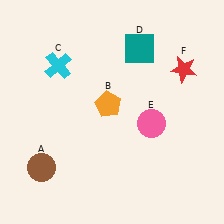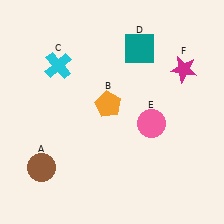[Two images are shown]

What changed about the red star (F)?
In Image 1, F is red. In Image 2, it changed to magenta.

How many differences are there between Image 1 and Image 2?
There is 1 difference between the two images.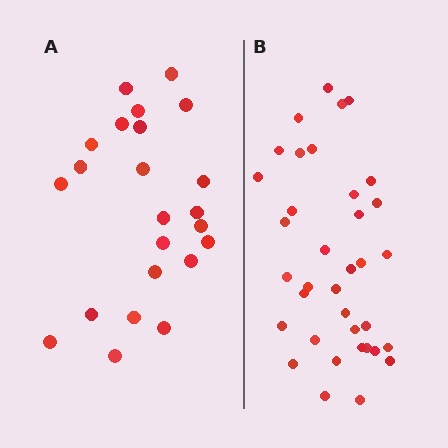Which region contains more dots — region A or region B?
Region B (the right region) has more dots.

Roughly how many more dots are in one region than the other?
Region B has approximately 15 more dots than region A.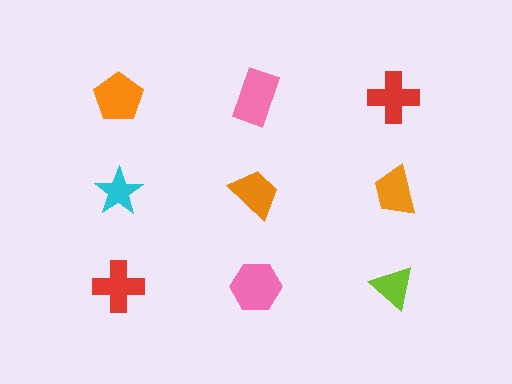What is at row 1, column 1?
An orange pentagon.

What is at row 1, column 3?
A red cross.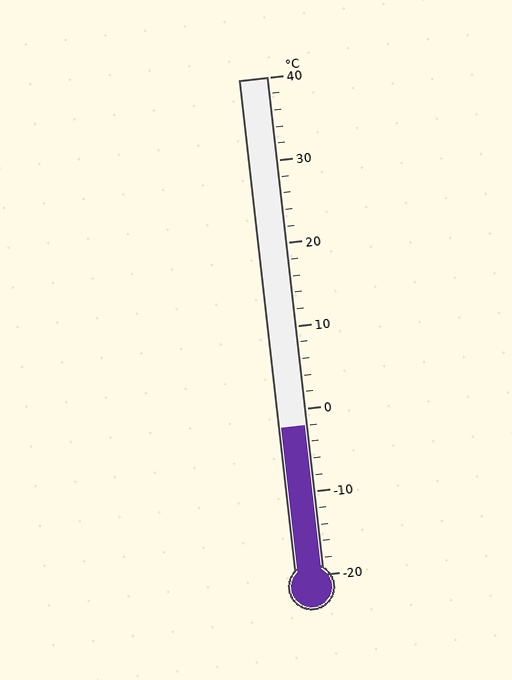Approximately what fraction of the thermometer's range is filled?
The thermometer is filled to approximately 30% of its range.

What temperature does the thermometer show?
The thermometer shows approximately -2°C.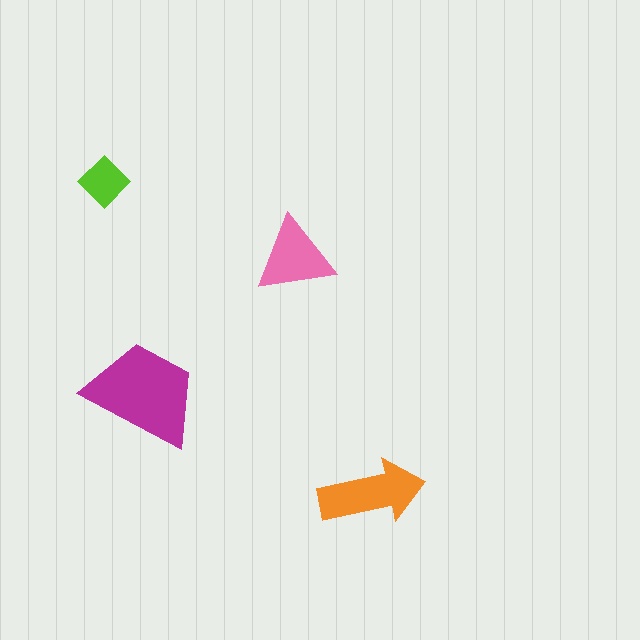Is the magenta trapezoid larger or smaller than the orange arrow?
Larger.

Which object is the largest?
The magenta trapezoid.